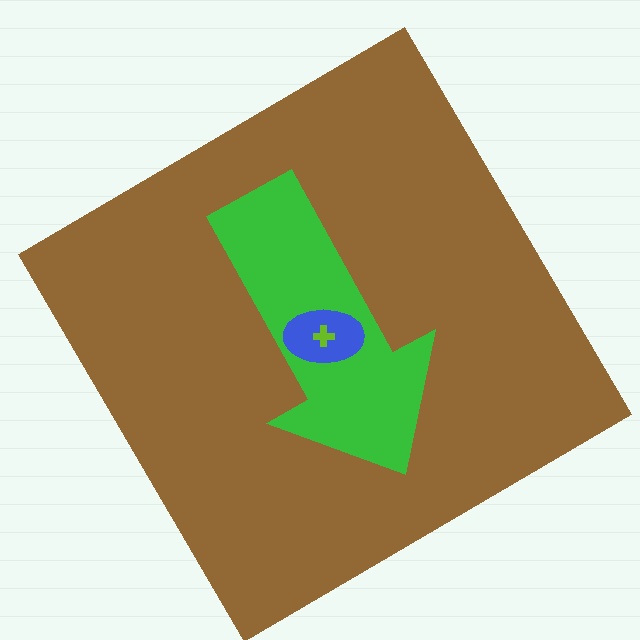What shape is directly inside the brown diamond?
The green arrow.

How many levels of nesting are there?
4.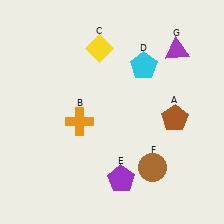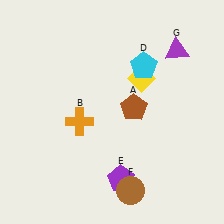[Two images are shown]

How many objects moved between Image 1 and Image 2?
3 objects moved between the two images.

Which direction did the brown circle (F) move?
The brown circle (F) moved left.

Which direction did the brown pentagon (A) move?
The brown pentagon (A) moved left.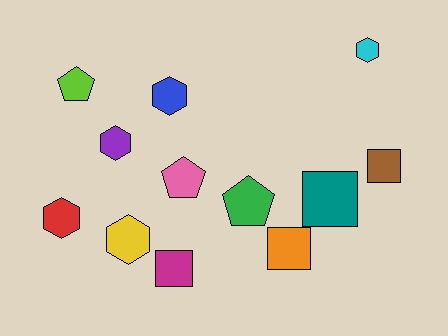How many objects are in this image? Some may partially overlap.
There are 12 objects.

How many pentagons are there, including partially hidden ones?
There are 3 pentagons.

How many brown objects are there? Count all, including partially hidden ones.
There is 1 brown object.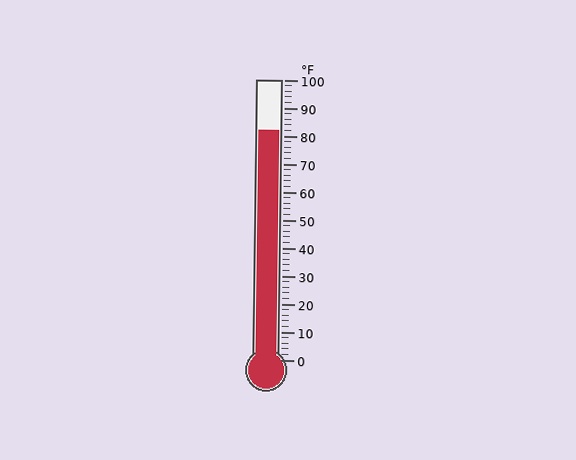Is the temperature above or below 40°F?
The temperature is above 40°F.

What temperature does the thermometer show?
The thermometer shows approximately 82°F.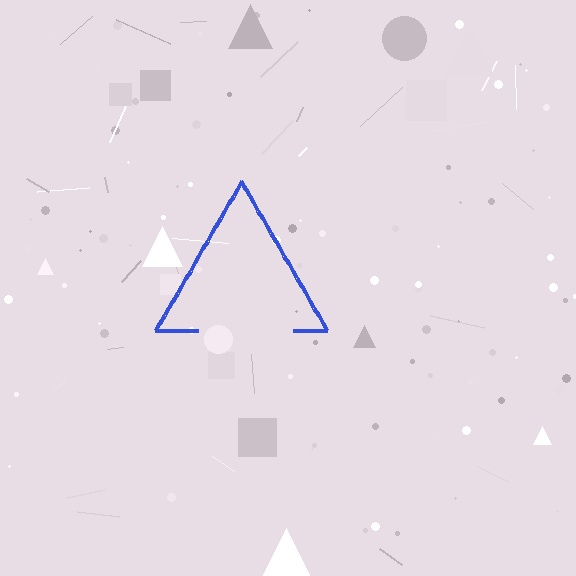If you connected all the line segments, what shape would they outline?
They would outline a triangle.